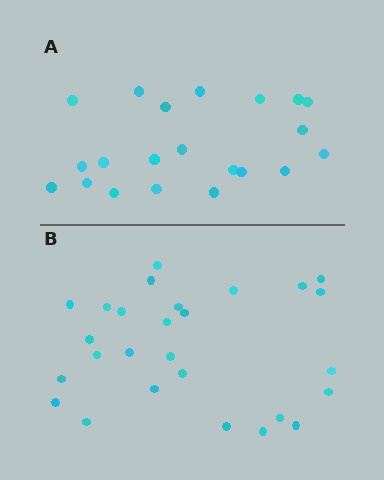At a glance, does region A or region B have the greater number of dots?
Region B (the bottom region) has more dots.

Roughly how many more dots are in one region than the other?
Region B has about 6 more dots than region A.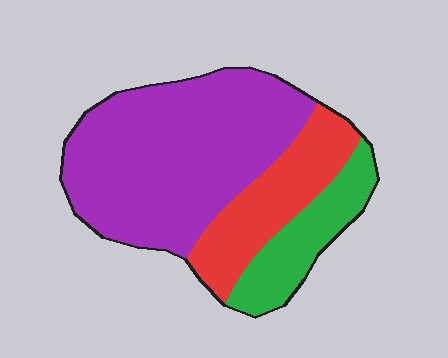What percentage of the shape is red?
Red covers about 25% of the shape.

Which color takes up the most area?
Purple, at roughly 60%.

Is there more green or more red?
Red.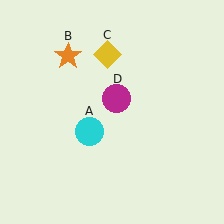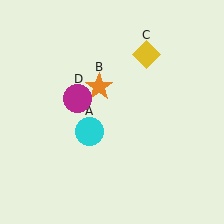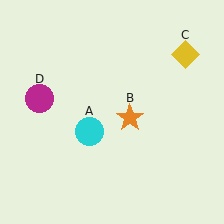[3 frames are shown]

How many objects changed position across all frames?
3 objects changed position: orange star (object B), yellow diamond (object C), magenta circle (object D).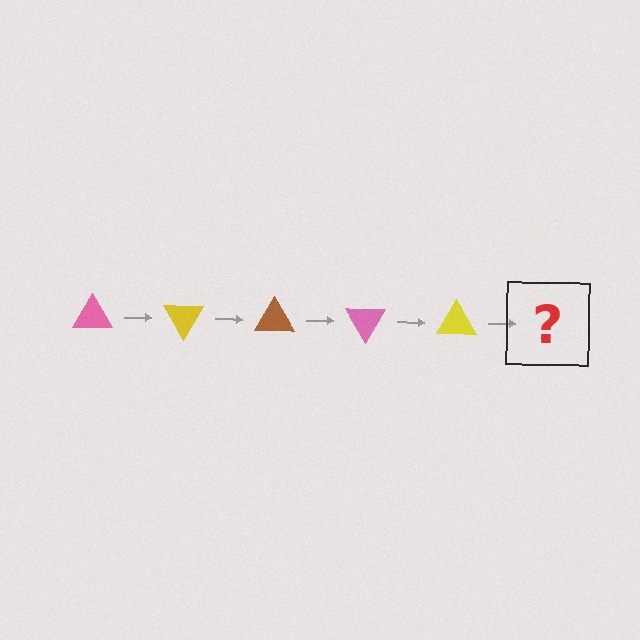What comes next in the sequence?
The next element should be a brown triangle, rotated 300 degrees from the start.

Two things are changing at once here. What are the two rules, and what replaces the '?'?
The two rules are that it rotates 60 degrees each step and the color cycles through pink, yellow, and brown. The '?' should be a brown triangle, rotated 300 degrees from the start.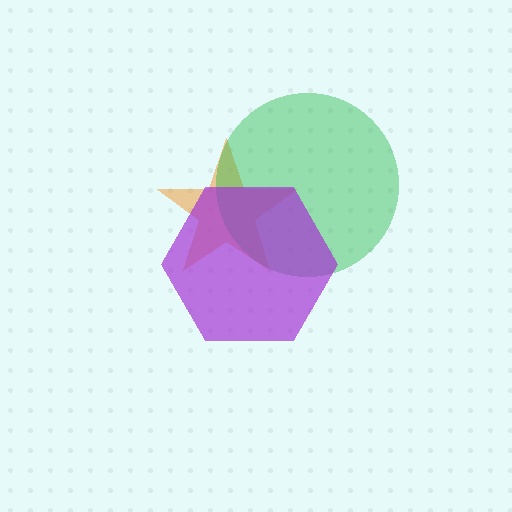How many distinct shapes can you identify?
There are 3 distinct shapes: an orange star, a green circle, a purple hexagon.